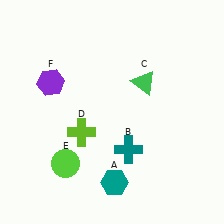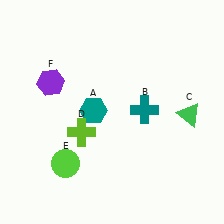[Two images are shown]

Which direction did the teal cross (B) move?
The teal cross (B) moved up.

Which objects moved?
The objects that moved are: the teal hexagon (A), the teal cross (B), the green triangle (C).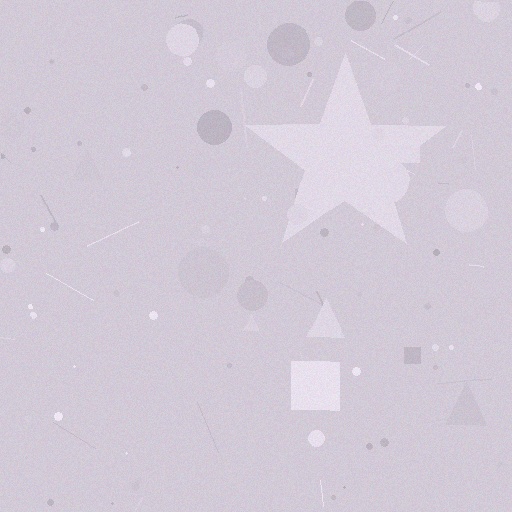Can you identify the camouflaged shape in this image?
The camouflaged shape is a star.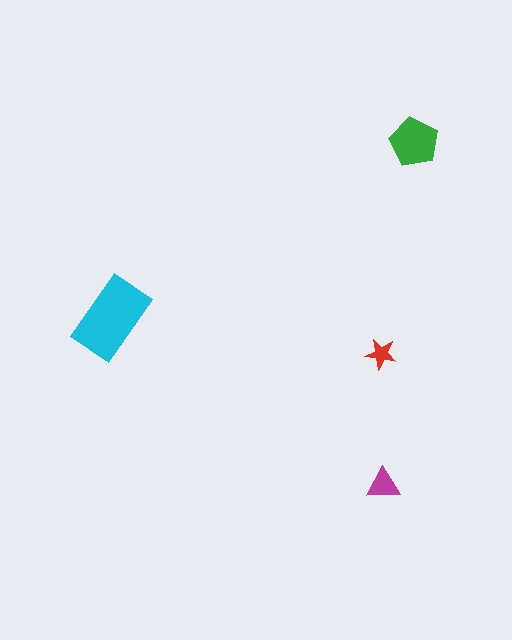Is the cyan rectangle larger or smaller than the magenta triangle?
Larger.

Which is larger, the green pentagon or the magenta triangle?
The green pentagon.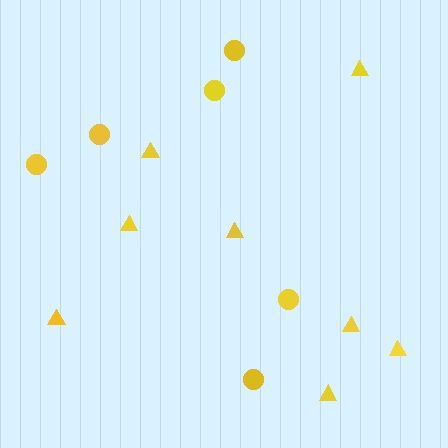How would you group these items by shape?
There are 2 groups: one group of triangles (8) and one group of circles (6).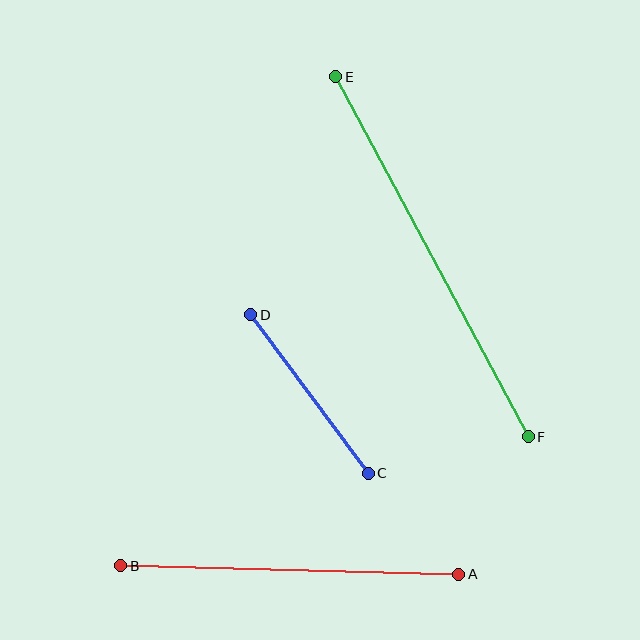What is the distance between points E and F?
The distance is approximately 408 pixels.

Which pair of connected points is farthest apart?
Points E and F are farthest apart.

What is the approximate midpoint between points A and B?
The midpoint is at approximately (290, 570) pixels.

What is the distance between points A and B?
The distance is approximately 338 pixels.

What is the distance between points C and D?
The distance is approximately 197 pixels.